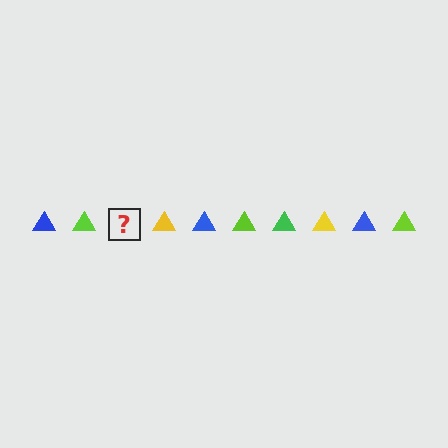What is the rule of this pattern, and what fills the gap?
The rule is that the pattern cycles through blue, lime, green, yellow triangles. The gap should be filled with a green triangle.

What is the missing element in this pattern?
The missing element is a green triangle.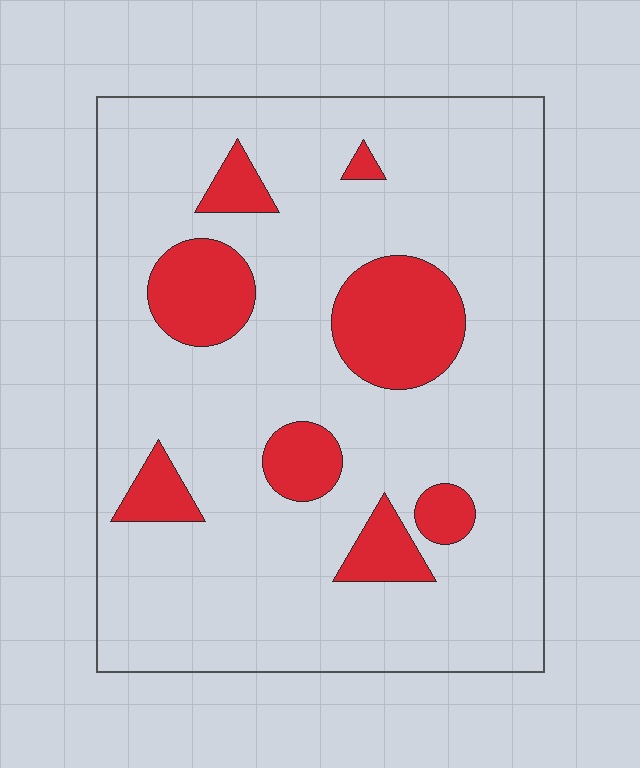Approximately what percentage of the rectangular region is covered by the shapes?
Approximately 15%.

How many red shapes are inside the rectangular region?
8.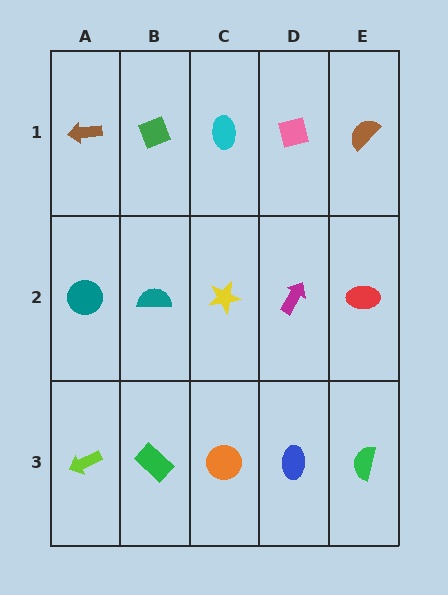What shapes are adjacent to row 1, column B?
A teal semicircle (row 2, column B), a brown arrow (row 1, column A), a cyan ellipse (row 1, column C).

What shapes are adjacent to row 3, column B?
A teal semicircle (row 2, column B), a lime arrow (row 3, column A), an orange circle (row 3, column C).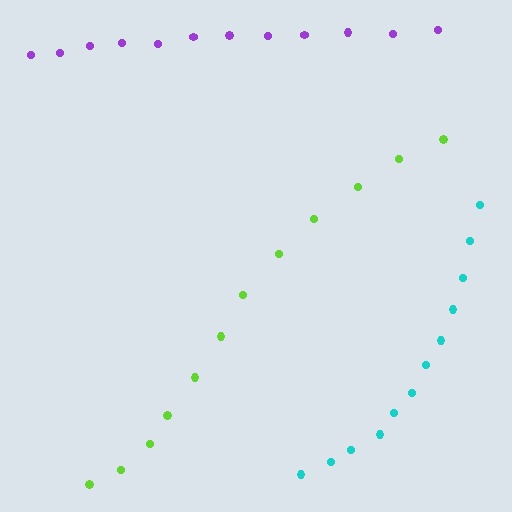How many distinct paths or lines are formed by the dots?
There are 3 distinct paths.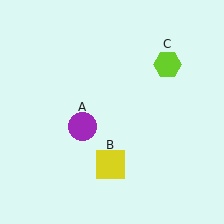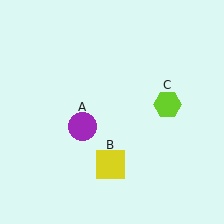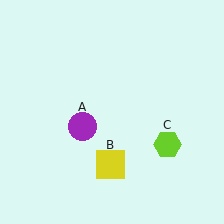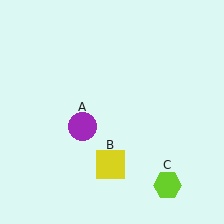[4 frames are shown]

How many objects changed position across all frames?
1 object changed position: lime hexagon (object C).